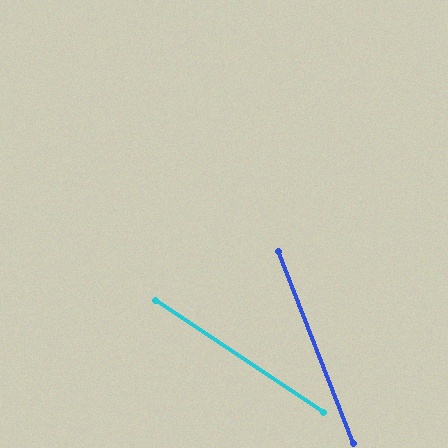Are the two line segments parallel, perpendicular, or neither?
Neither parallel nor perpendicular — they differ by about 35°.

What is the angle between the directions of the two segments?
Approximately 35 degrees.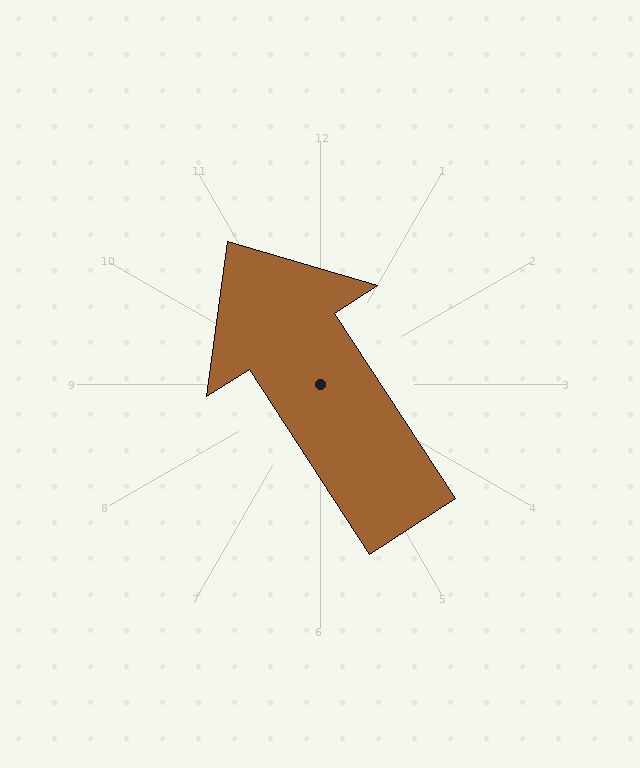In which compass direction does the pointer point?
Northwest.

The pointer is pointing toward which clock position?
Roughly 11 o'clock.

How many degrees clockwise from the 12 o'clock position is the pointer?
Approximately 327 degrees.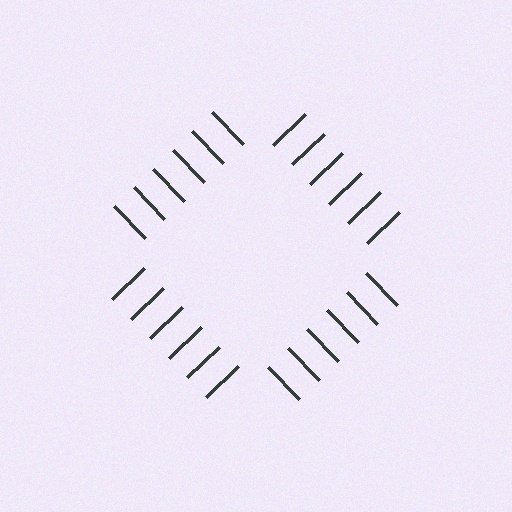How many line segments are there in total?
24 — 6 along each of the 4 edges.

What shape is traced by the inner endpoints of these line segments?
An illusory square — the line segments terminate on its edges but no continuous stroke is drawn.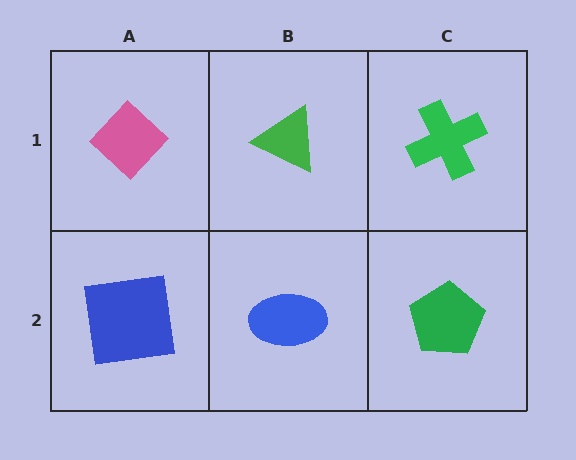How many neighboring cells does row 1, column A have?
2.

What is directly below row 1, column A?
A blue square.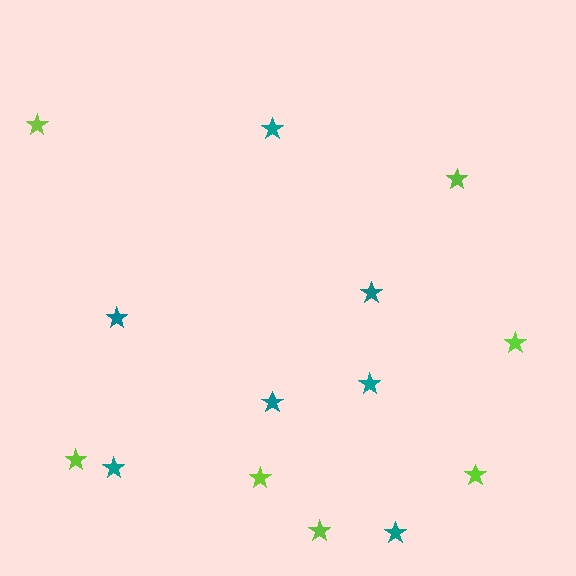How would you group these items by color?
There are 2 groups: one group of teal stars (7) and one group of lime stars (7).